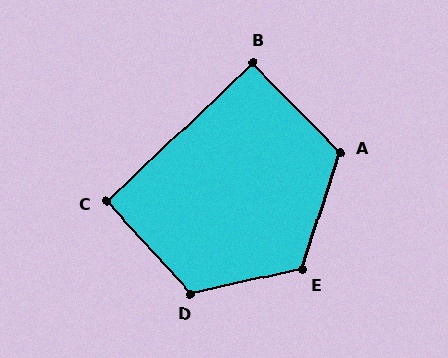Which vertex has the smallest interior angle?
B, at approximately 91 degrees.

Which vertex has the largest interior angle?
E, at approximately 121 degrees.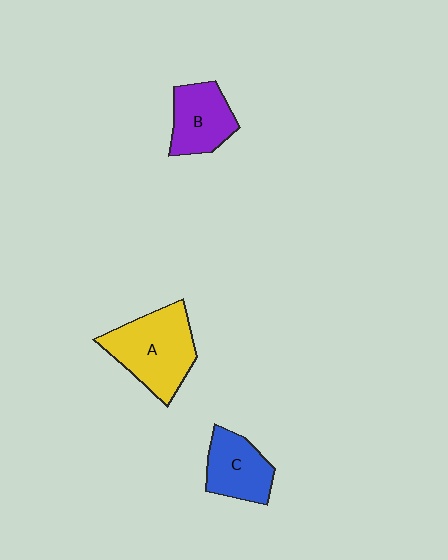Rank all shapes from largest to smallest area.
From largest to smallest: A (yellow), B (purple), C (blue).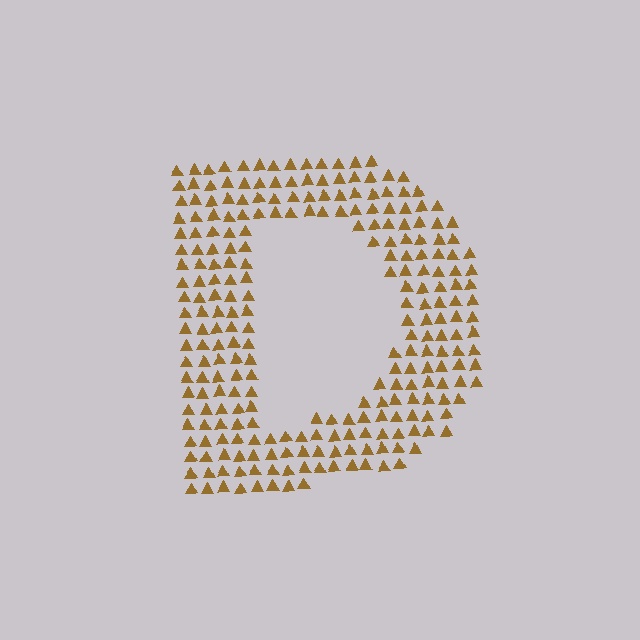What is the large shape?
The large shape is the letter D.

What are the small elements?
The small elements are triangles.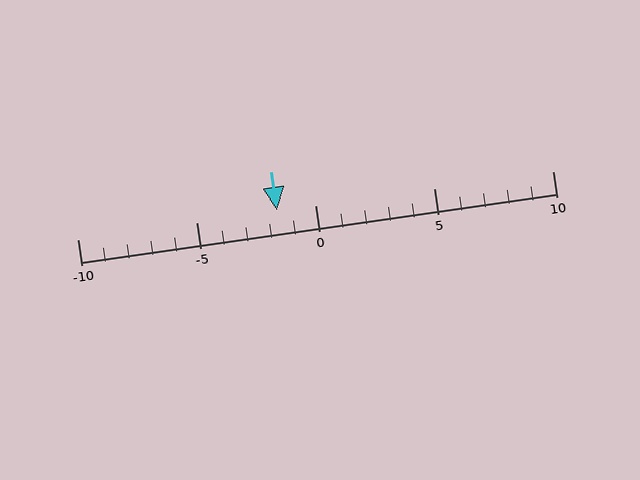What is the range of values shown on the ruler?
The ruler shows values from -10 to 10.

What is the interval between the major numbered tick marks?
The major tick marks are spaced 5 units apart.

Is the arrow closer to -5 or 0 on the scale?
The arrow is closer to 0.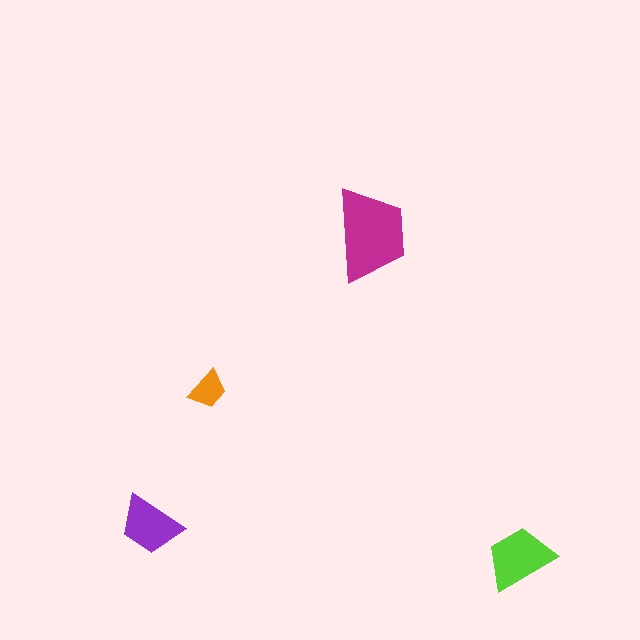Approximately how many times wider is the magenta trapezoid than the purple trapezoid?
About 1.5 times wider.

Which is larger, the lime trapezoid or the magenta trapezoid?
The magenta one.